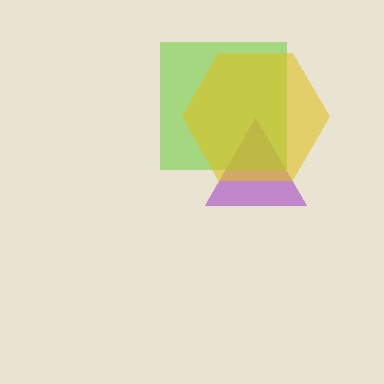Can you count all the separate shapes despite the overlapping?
Yes, there are 3 separate shapes.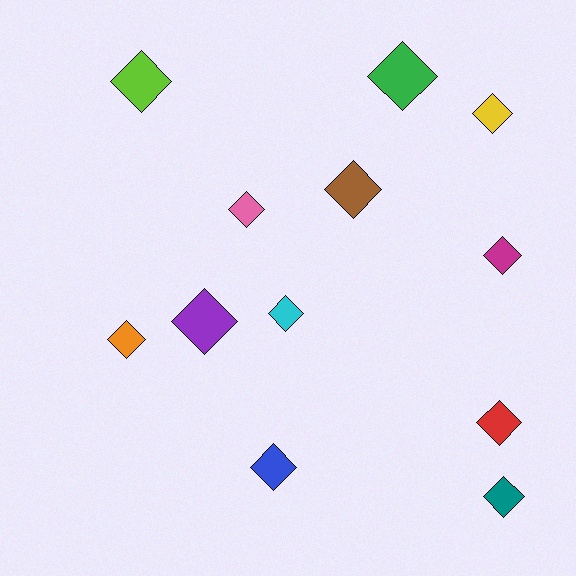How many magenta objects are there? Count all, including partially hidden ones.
There is 1 magenta object.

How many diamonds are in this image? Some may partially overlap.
There are 12 diamonds.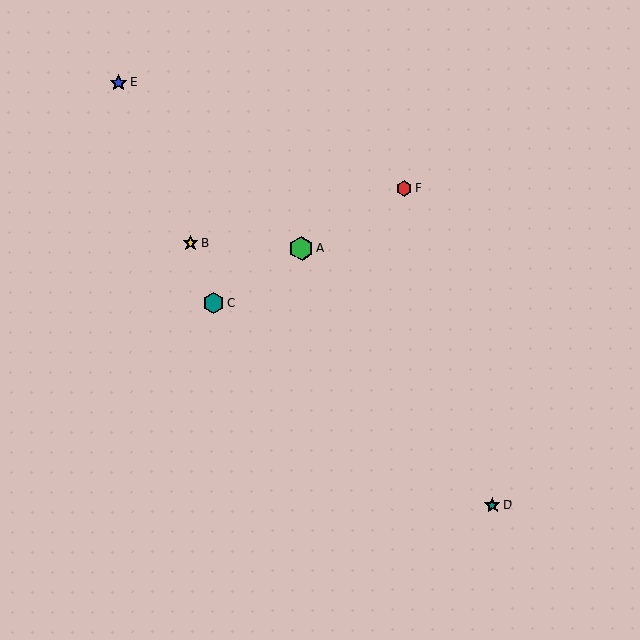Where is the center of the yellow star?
The center of the yellow star is at (191, 243).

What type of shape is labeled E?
Shape E is a blue star.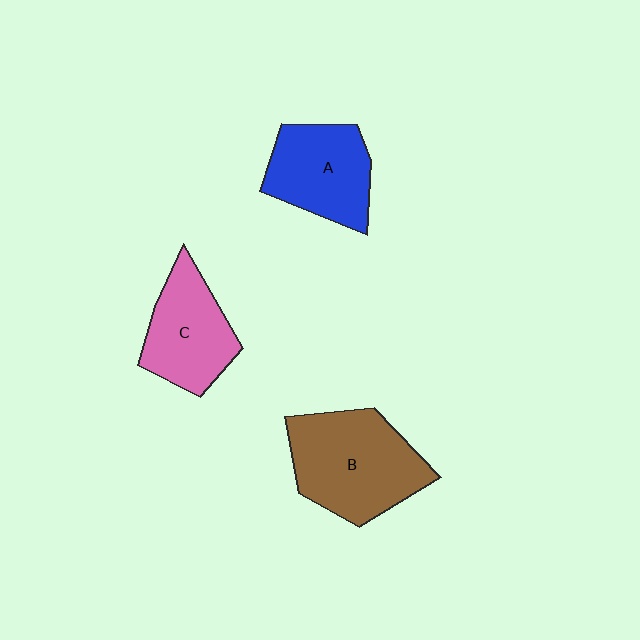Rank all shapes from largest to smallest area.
From largest to smallest: B (brown), A (blue), C (pink).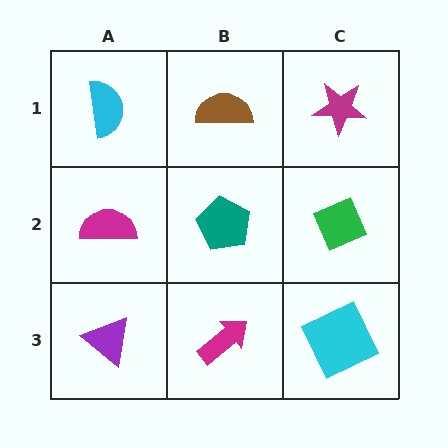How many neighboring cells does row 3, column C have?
2.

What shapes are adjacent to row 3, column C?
A green diamond (row 2, column C), a magenta arrow (row 3, column B).